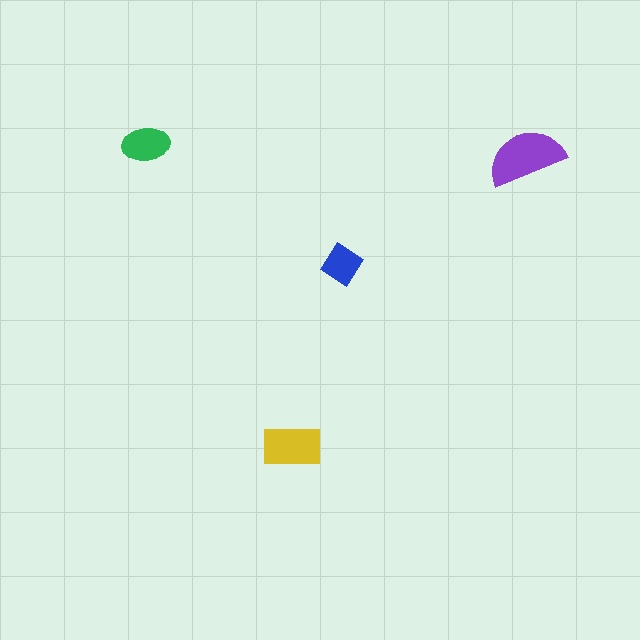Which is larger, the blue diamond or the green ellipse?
The green ellipse.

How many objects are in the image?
There are 4 objects in the image.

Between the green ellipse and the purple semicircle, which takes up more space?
The purple semicircle.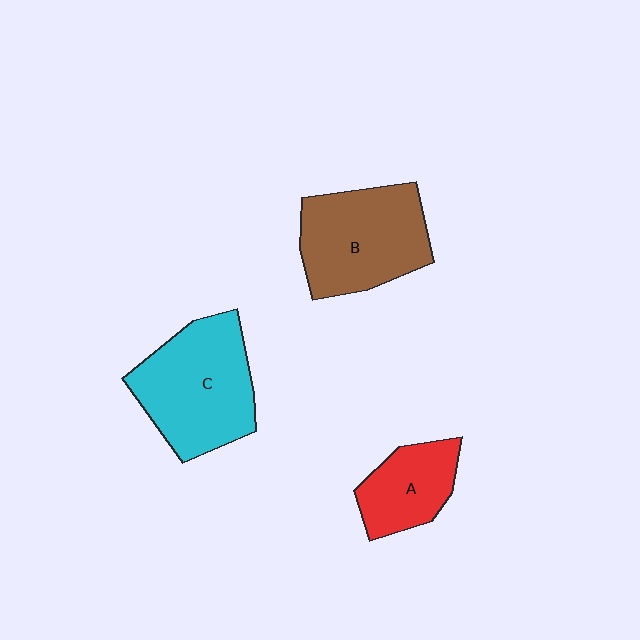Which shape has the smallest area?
Shape A (red).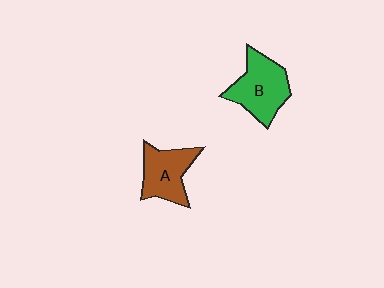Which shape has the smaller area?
Shape A (brown).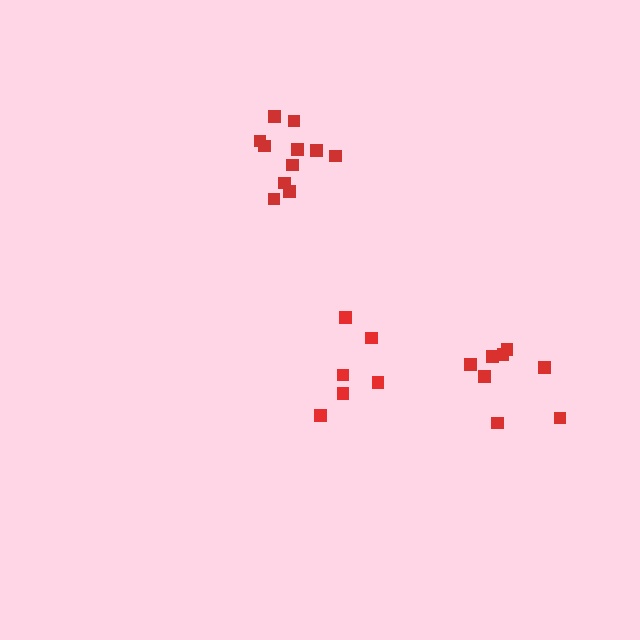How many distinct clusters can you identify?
There are 3 distinct clusters.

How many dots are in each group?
Group 1: 11 dots, Group 2: 6 dots, Group 3: 8 dots (25 total).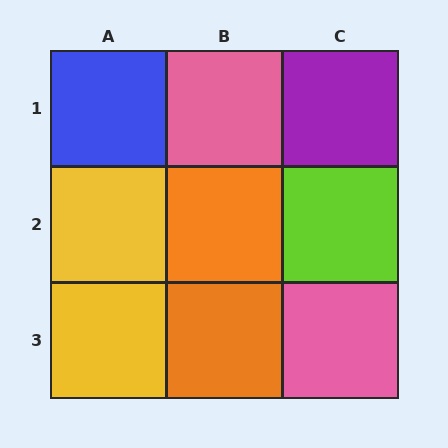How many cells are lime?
1 cell is lime.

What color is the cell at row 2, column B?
Orange.